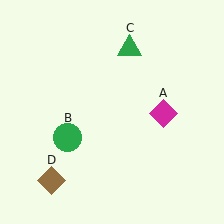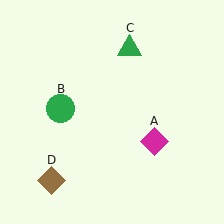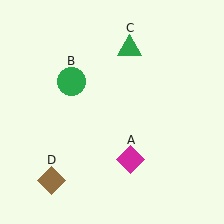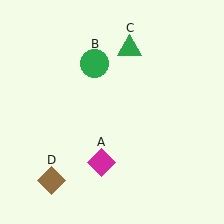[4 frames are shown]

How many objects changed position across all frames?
2 objects changed position: magenta diamond (object A), green circle (object B).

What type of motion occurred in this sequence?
The magenta diamond (object A), green circle (object B) rotated clockwise around the center of the scene.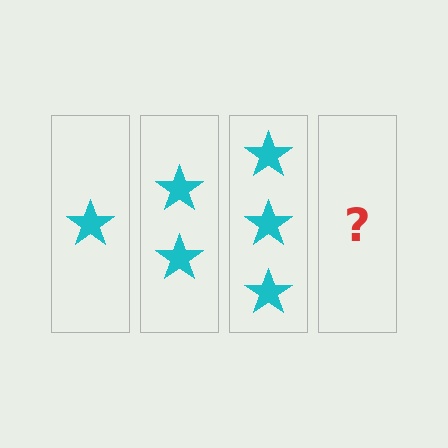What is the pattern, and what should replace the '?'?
The pattern is that each step adds one more star. The '?' should be 4 stars.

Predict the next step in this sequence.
The next step is 4 stars.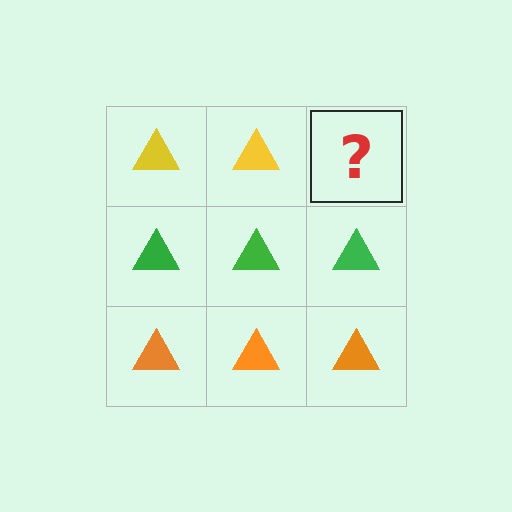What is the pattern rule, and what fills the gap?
The rule is that each row has a consistent color. The gap should be filled with a yellow triangle.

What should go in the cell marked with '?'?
The missing cell should contain a yellow triangle.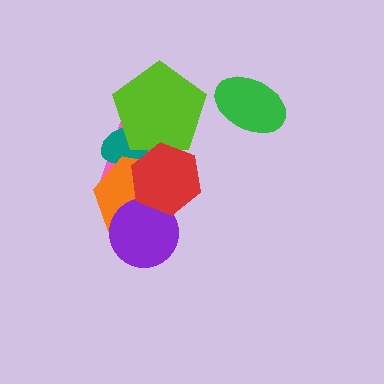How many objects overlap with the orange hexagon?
4 objects overlap with the orange hexagon.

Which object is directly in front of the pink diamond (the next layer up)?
The teal ellipse is directly in front of the pink diamond.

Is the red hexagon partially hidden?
No, no other shape covers it.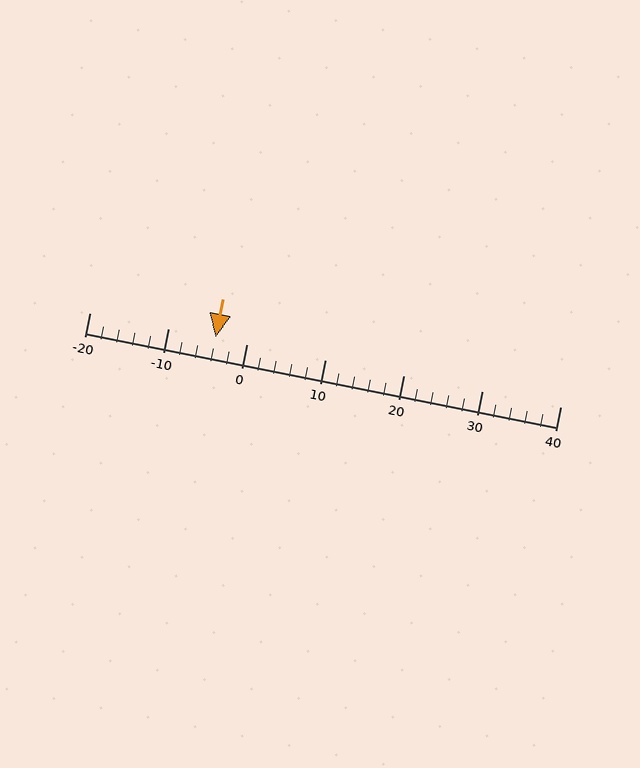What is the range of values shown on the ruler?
The ruler shows values from -20 to 40.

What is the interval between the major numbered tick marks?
The major tick marks are spaced 10 units apart.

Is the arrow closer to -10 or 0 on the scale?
The arrow is closer to 0.